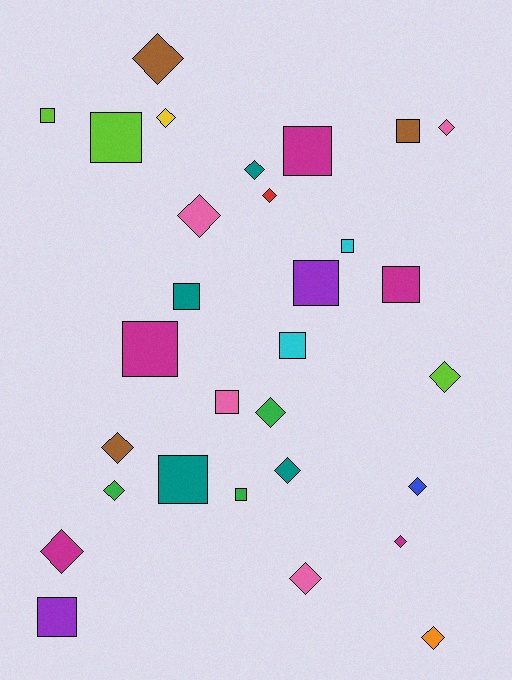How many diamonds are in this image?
There are 16 diamonds.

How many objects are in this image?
There are 30 objects.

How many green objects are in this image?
There are 3 green objects.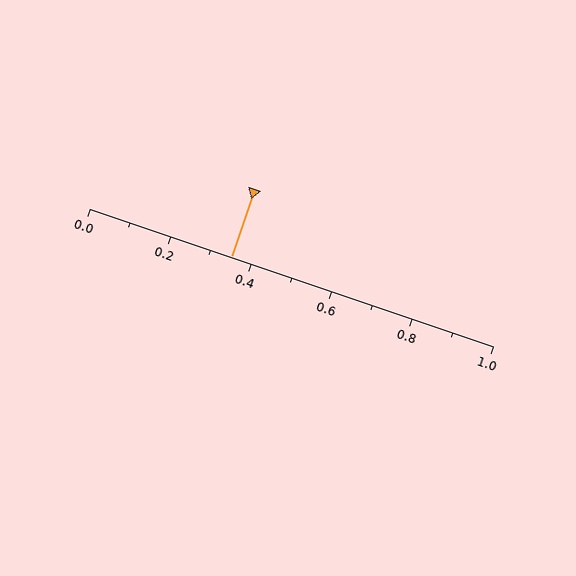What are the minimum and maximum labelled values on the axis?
The axis runs from 0.0 to 1.0.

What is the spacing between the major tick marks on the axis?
The major ticks are spaced 0.2 apart.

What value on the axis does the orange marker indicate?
The marker indicates approximately 0.35.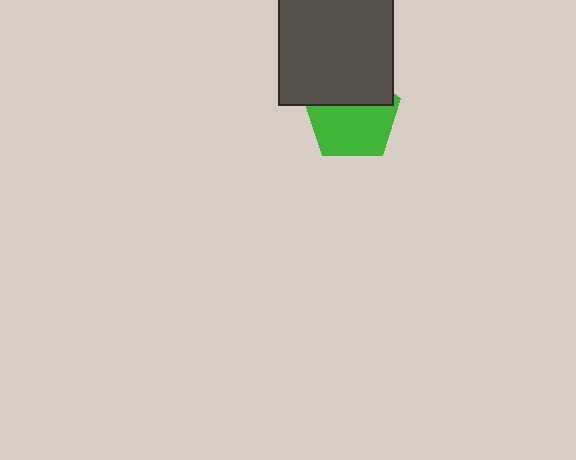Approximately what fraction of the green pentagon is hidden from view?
Roughly 37% of the green pentagon is hidden behind the dark gray square.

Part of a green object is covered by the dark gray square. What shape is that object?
It is a pentagon.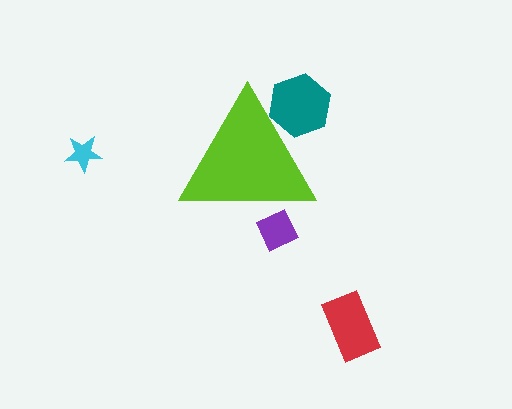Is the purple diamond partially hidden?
Yes, the purple diamond is partially hidden behind the lime triangle.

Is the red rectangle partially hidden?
No, the red rectangle is fully visible.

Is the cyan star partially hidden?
No, the cyan star is fully visible.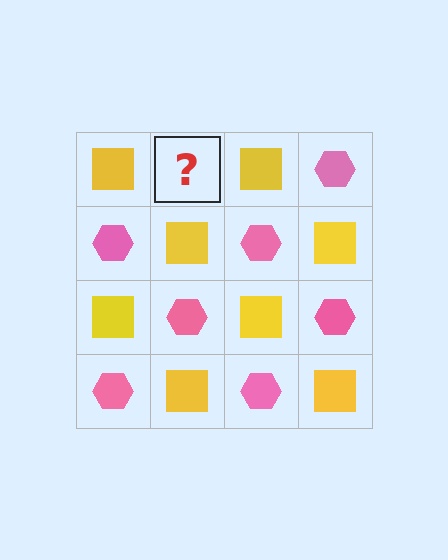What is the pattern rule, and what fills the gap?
The rule is that it alternates yellow square and pink hexagon in a checkerboard pattern. The gap should be filled with a pink hexagon.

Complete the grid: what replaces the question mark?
The question mark should be replaced with a pink hexagon.